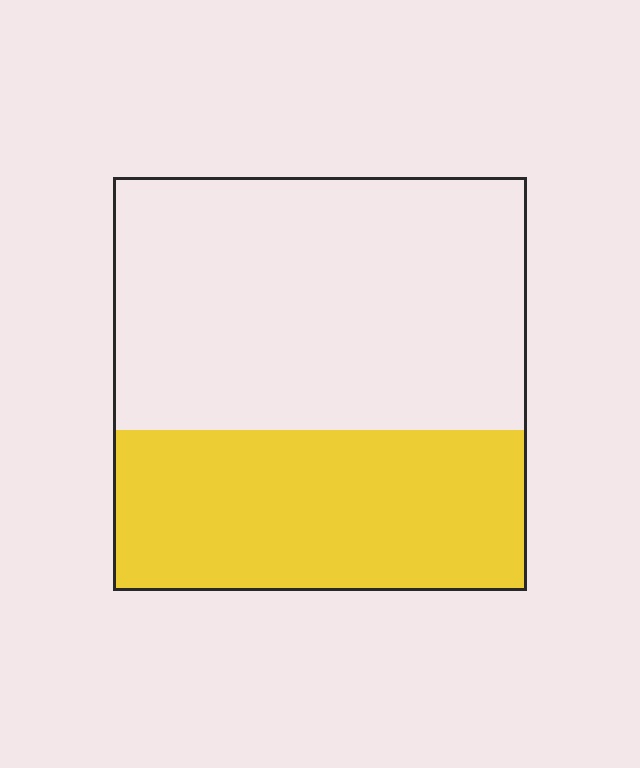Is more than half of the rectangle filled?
No.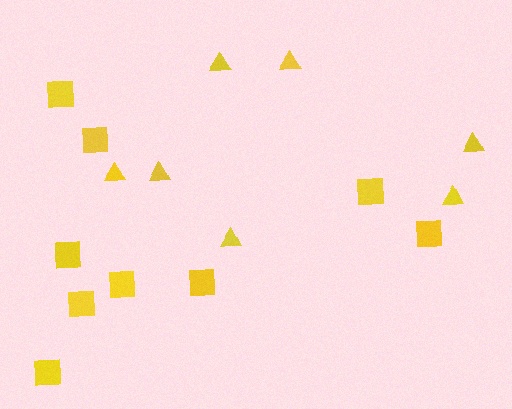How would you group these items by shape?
There are 2 groups: one group of squares (9) and one group of triangles (7).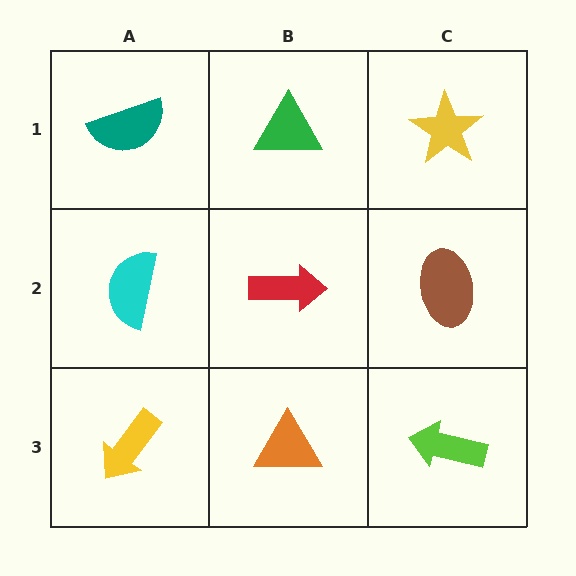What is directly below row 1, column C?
A brown ellipse.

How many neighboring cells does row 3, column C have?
2.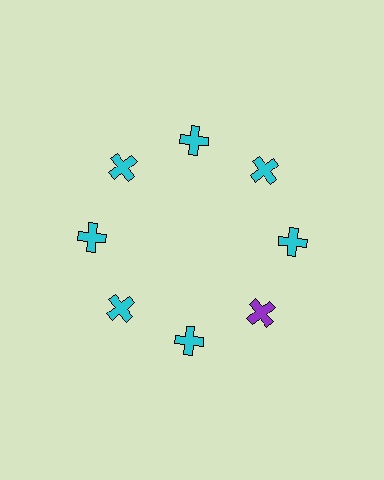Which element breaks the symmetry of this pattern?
The purple cross at roughly the 4 o'clock position breaks the symmetry. All other shapes are cyan crosses.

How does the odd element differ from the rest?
It has a different color: purple instead of cyan.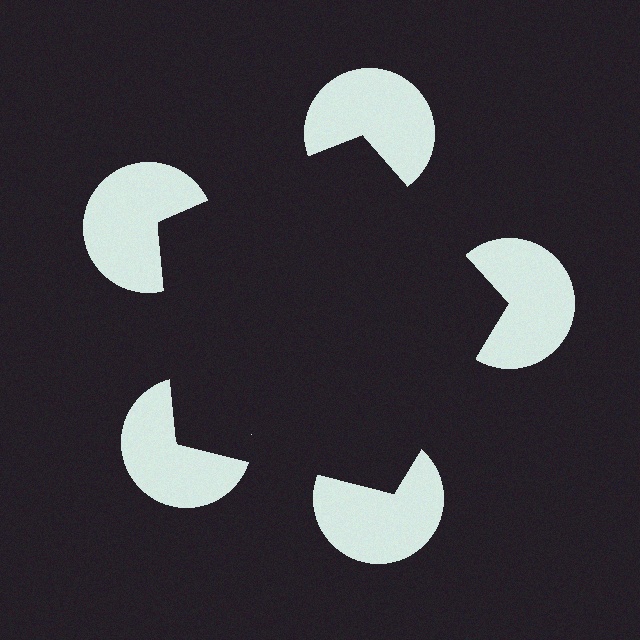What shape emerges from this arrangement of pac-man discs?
An illusory pentagon — its edges are inferred from the aligned wedge cuts in the pac-man discs, not physically drawn.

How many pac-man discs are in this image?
There are 5 — one at each vertex of the illusory pentagon.